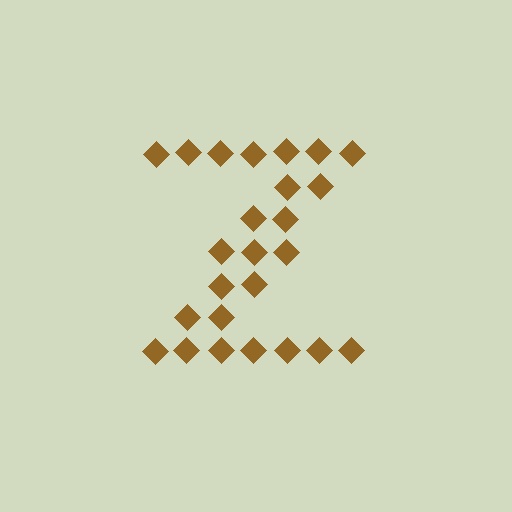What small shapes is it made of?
It is made of small diamonds.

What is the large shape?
The large shape is the letter Z.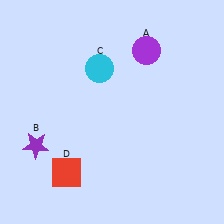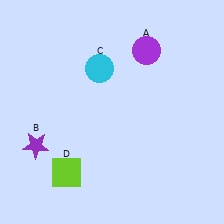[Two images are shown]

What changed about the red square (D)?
In Image 1, D is red. In Image 2, it changed to lime.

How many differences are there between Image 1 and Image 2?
There is 1 difference between the two images.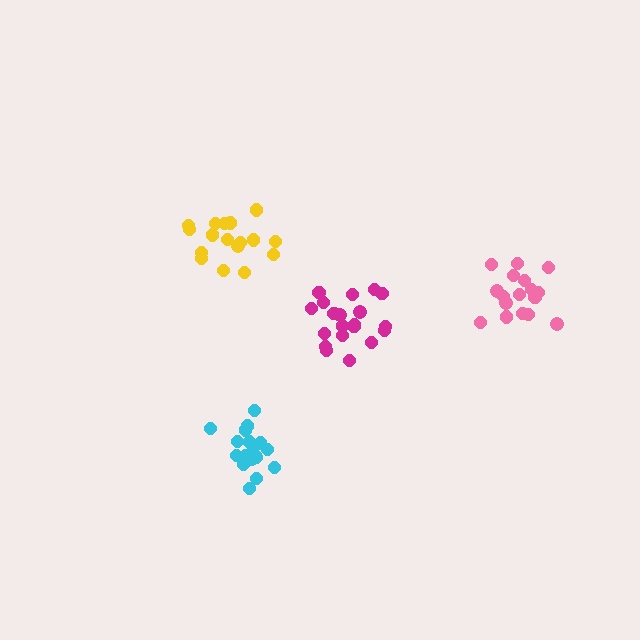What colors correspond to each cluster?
The clusters are colored: magenta, yellow, cyan, pink.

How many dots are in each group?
Group 1: 20 dots, Group 2: 17 dots, Group 3: 19 dots, Group 4: 17 dots (73 total).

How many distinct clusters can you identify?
There are 4 distinct clusters.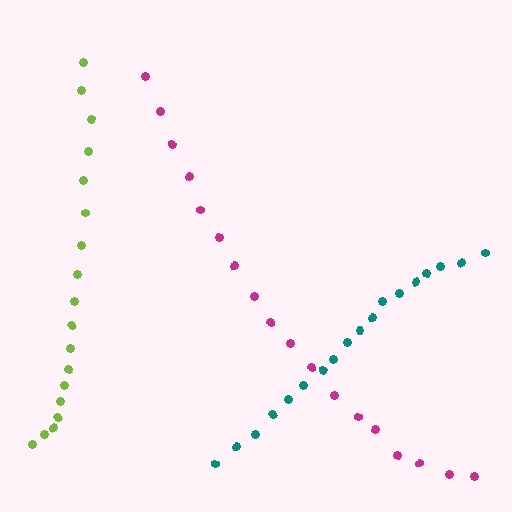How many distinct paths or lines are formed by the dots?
There are 3 distinct paths.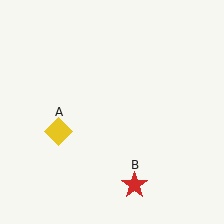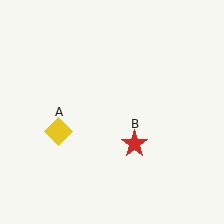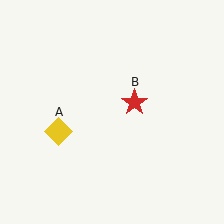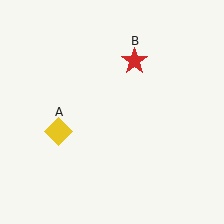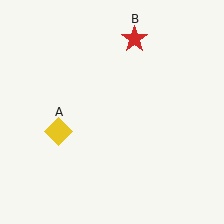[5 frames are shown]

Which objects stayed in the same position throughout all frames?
Yellow diamond (object A) remained stationary.